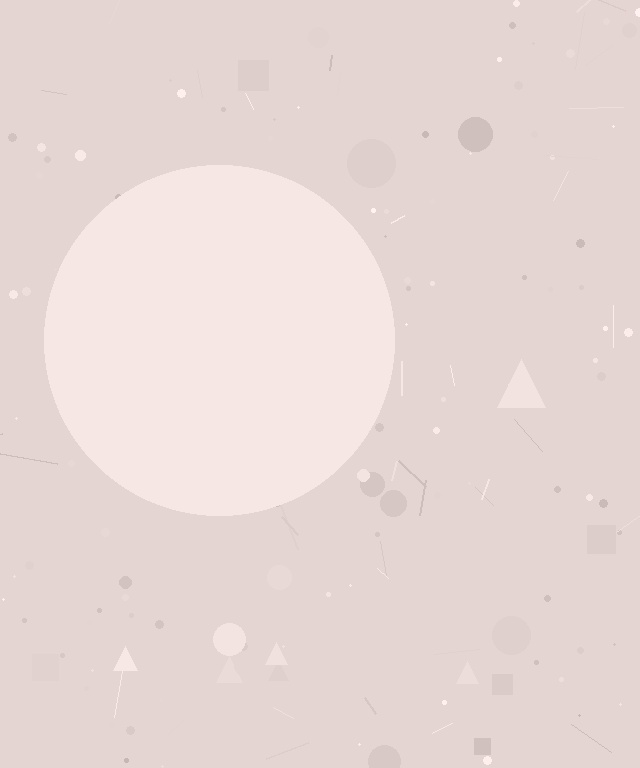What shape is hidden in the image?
A circle is hidden in the image.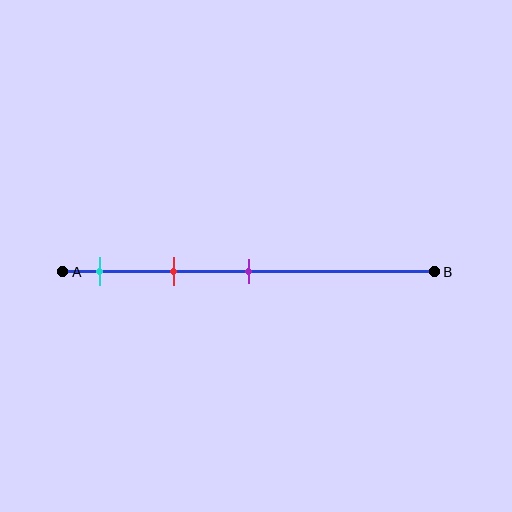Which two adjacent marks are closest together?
The cyan and red marks are the closest adjacent pair.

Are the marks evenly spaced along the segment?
Yes, the marks are approximately evenly spaced.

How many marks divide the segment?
There are 3 marks dividing the segment.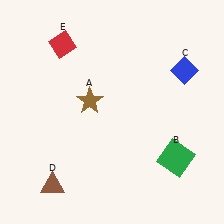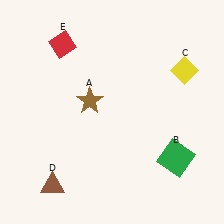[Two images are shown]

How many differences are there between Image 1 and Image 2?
There is 1 difference between the two images.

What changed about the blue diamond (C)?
In Image 1, C is blue. In Image 2, it changed to yellow.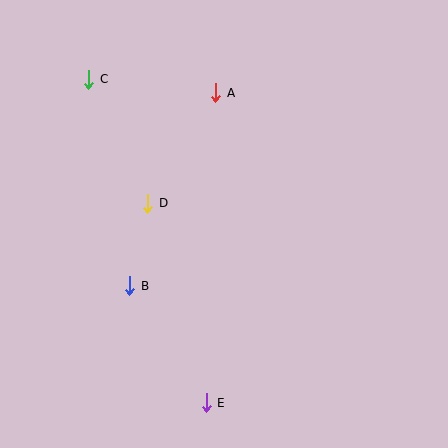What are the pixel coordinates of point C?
Point C is at (89, 79).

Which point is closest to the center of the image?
Point D at (148, 203) is closest to the center.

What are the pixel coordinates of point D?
Point D is at (148, 203).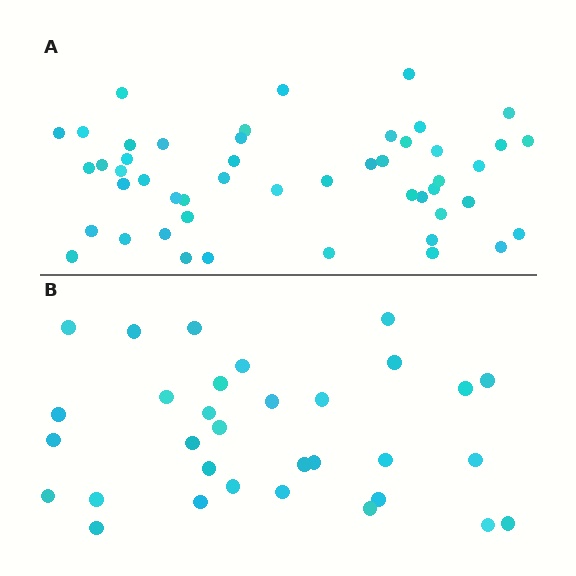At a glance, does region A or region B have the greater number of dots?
Region A (the top region) has more dots.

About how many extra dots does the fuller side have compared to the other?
Region A has approximately 15 more dots than region B.